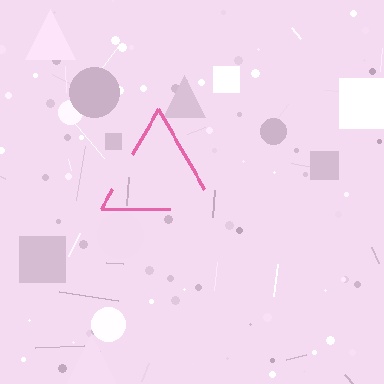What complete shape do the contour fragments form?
The contour fragments form a triangle.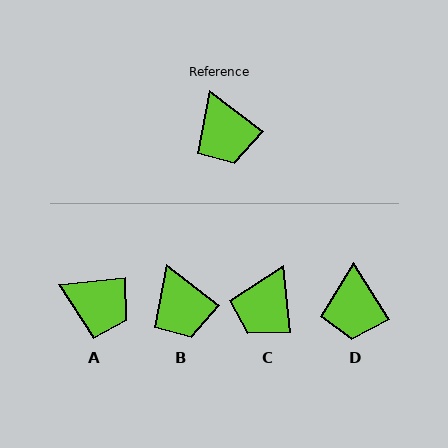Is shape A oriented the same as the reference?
No, it is off by about 43 degrees.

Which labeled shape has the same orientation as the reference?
B.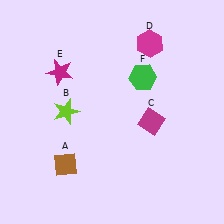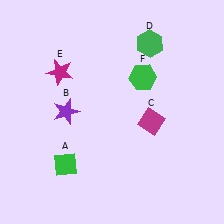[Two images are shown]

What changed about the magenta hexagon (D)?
In Image 1, D is magenta. In Image 2, it changed to green.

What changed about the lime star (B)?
In Image 1, B is lime. In Image 2, it changed to purple.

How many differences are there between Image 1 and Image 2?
There are 3 differences between the two images.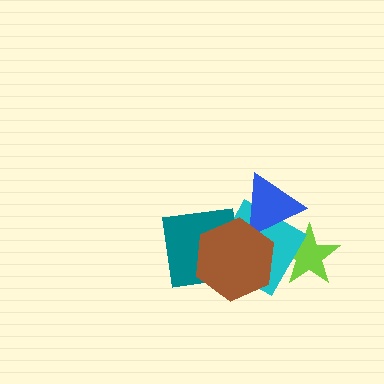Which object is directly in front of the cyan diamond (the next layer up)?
The blue triangle is directly in front of the cyan diamond.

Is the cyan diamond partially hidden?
Yes, it is partially covered by another shape.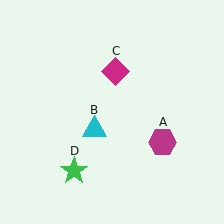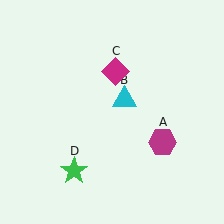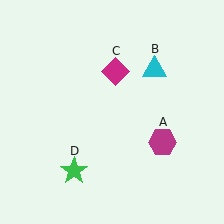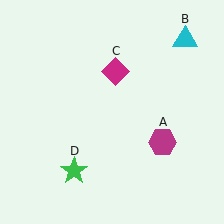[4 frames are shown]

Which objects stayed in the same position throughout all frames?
Magenta hexagon (object A) and magenta diamond (object C) and green star (object D) remained stationary.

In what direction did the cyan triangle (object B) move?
The cyan triangle (object B) moved up and to the right.